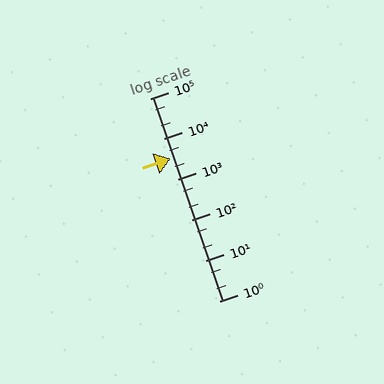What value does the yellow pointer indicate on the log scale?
The pointer indicates approximately 3200.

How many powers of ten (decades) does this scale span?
The scale spans 5 decades, from 1 to 100000.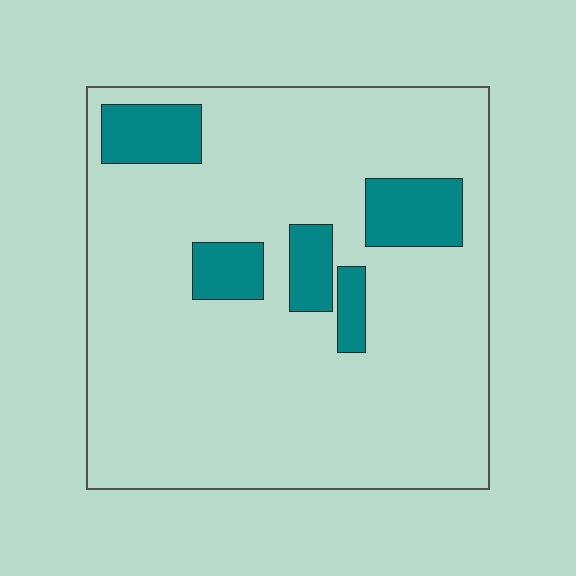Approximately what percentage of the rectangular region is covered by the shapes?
Approximately 15%.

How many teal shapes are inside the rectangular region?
5.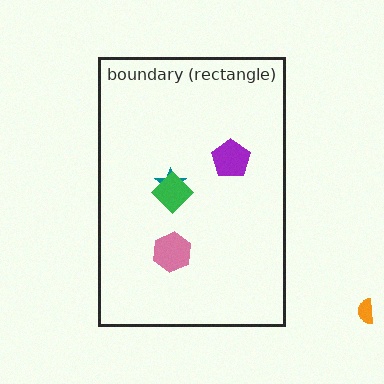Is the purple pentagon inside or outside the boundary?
Inside.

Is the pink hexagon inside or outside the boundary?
Inside.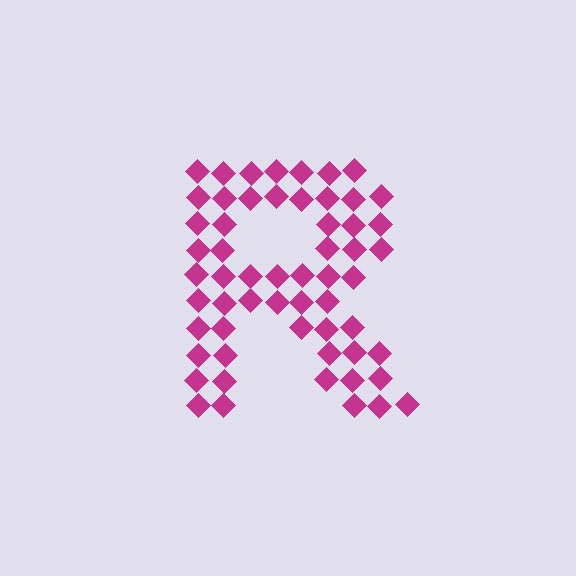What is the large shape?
The large shape is the letter R.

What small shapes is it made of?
It is made of small diamonds.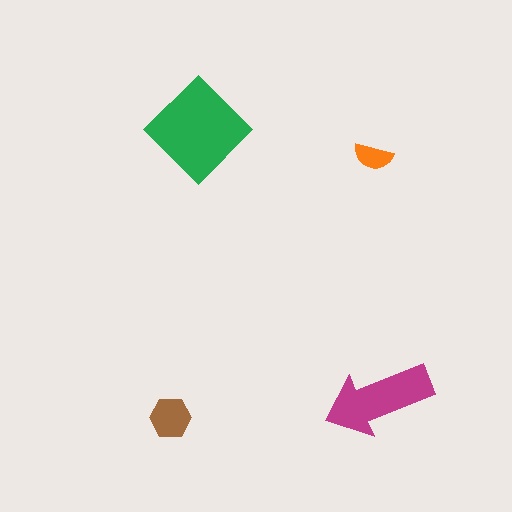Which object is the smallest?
The orange semicircle.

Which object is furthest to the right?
The magenta arrow is rightmost.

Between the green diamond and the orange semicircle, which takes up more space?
The green diamond.